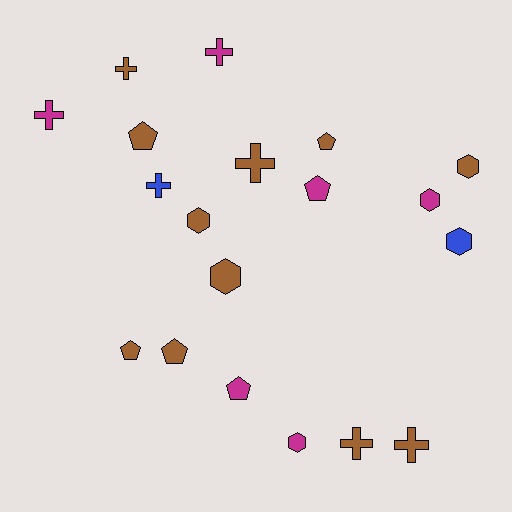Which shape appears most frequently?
Cross, with 7 objects.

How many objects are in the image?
There are 19 objects.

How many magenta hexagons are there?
There are 2 magenta hexagons.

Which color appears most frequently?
Brown, with 11 objects.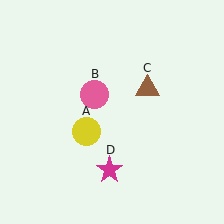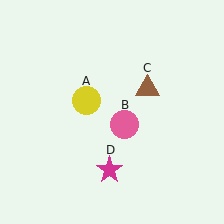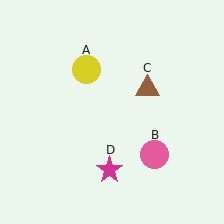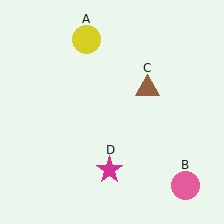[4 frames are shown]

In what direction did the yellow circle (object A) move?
The yellow circle (object A) moved up.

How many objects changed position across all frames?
2 objects changed position: yellow circle (object A), pink circle (object B).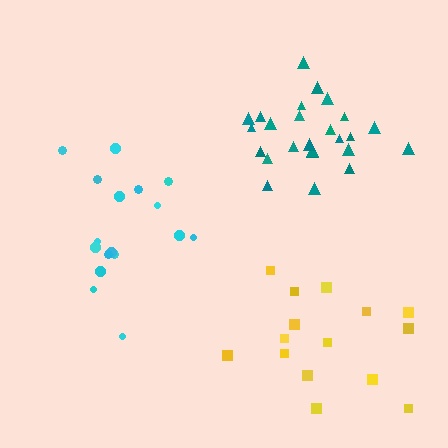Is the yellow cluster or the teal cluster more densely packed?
Teal.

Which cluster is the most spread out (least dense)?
Yellow.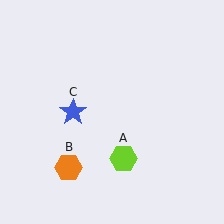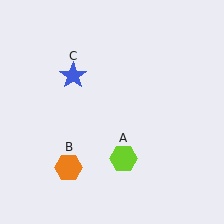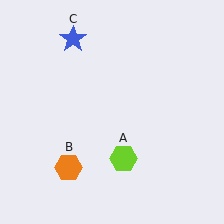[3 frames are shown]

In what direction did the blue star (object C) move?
The blue star (object C) moved up.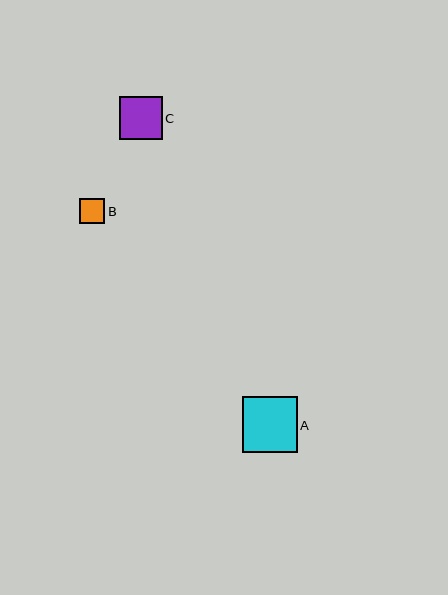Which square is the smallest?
Square B is the smallest with a size of approximately 26 pixels.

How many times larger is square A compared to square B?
Square A is approximately 2.2 times the size of square B.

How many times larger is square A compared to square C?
Square A is approximately 1.3 times the size of square C.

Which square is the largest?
Square A is the largest with a size of approximately 55 pixels.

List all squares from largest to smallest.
From largest to smallest: A, C, B.